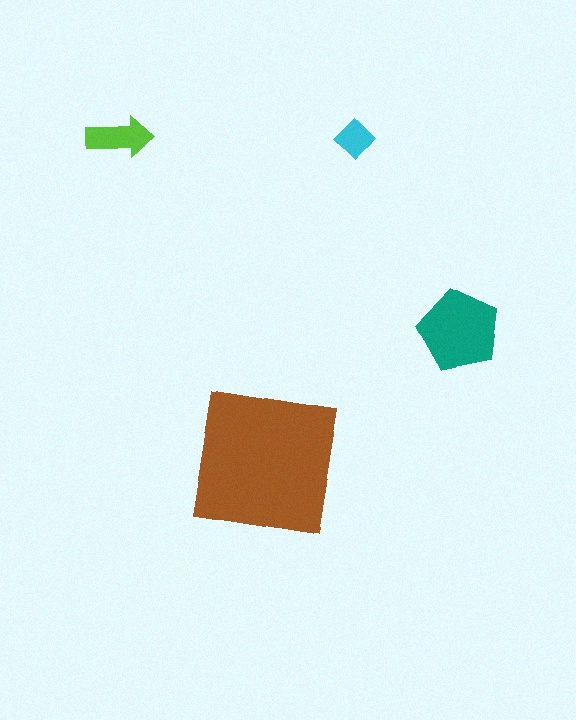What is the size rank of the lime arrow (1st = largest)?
3rd.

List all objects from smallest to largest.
The cyan diamond, the lime arrow, the teal pentagon, the brown square.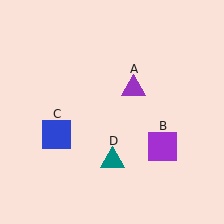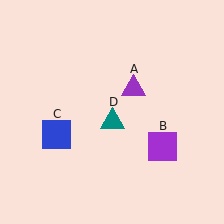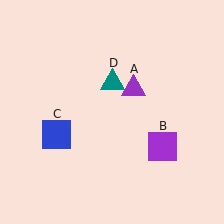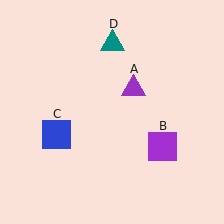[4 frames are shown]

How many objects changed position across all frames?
1 object changed position: teal triangle (object D).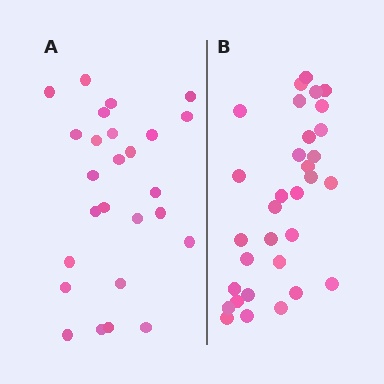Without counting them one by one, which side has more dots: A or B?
Region B (the right region) has more dots.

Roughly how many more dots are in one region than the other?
Region B has about 6 more dots than region A.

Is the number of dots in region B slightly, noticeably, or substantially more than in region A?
Region B has only slightly more — the two regions are fairly close. The ratio is roughly 1.2 to 1.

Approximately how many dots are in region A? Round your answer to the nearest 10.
About 30 dots. (The exact count is 26, which rounds to 30.)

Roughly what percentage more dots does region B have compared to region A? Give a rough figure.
About 25% more.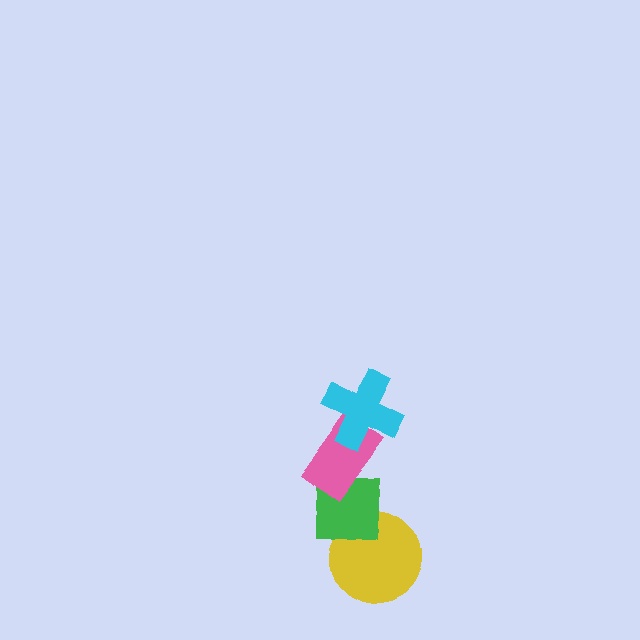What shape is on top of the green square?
The pink rectangle is on top of the green square.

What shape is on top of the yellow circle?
The green square is on top of the yellow circle.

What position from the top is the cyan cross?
The cyan cross is 1st from the top.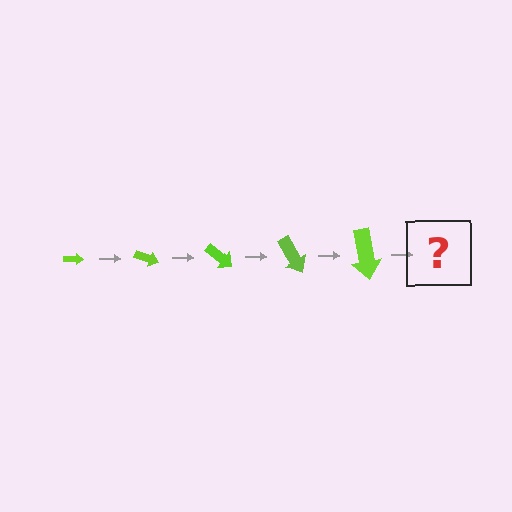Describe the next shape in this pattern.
It should be an arrow, larger than the previous one and rotated 100 degrees from the start.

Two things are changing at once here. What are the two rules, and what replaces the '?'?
The two rules are that the arrow grows larger each step and it rotates 20 degrees each step. The '?' should be an arrow, larger than the previous one and rotated 100 degrees from the start.